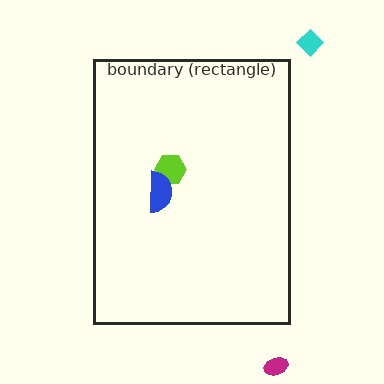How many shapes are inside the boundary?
2 inside, 2 outside.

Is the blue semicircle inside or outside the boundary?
Inside.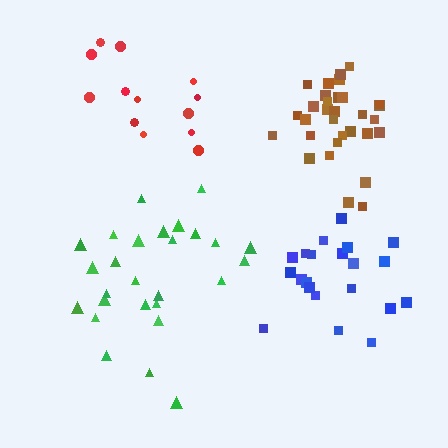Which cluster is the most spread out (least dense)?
Green.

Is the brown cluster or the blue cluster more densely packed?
Brown.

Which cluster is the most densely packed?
Brown.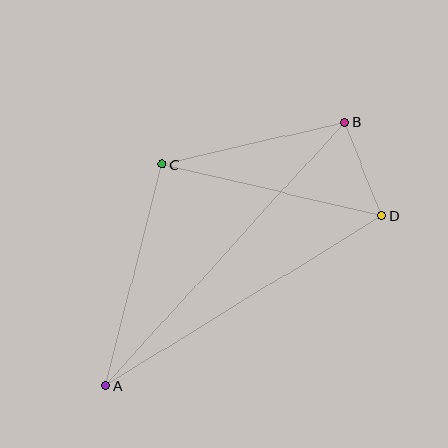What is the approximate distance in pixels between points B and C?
The distance between B and C is approximately 187 pixels.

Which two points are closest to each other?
Points B and D are closest to each other.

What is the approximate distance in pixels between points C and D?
The distance between C and D is approximately 226 pixels.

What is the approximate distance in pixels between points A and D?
The distance between A and D is approximately 324 pixels.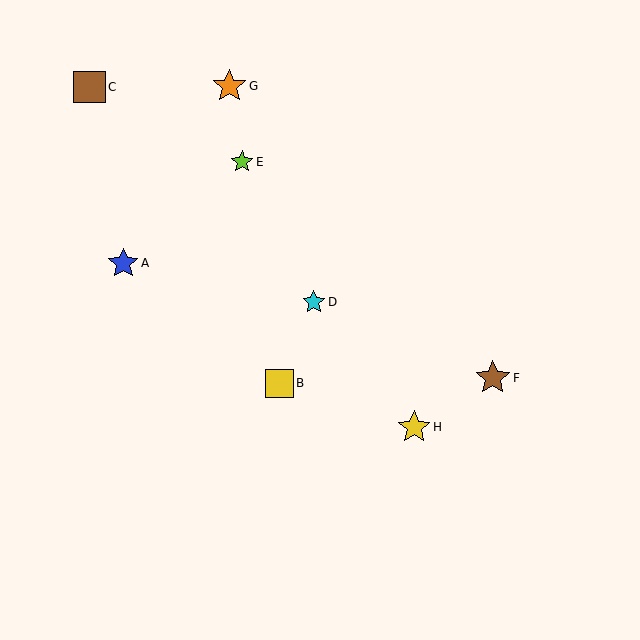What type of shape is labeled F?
Shape F is a brown star.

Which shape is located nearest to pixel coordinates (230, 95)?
The orange star (labeled G) at (229, 86) is nearest to that location.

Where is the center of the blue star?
The center of the blue star is at (123, 263).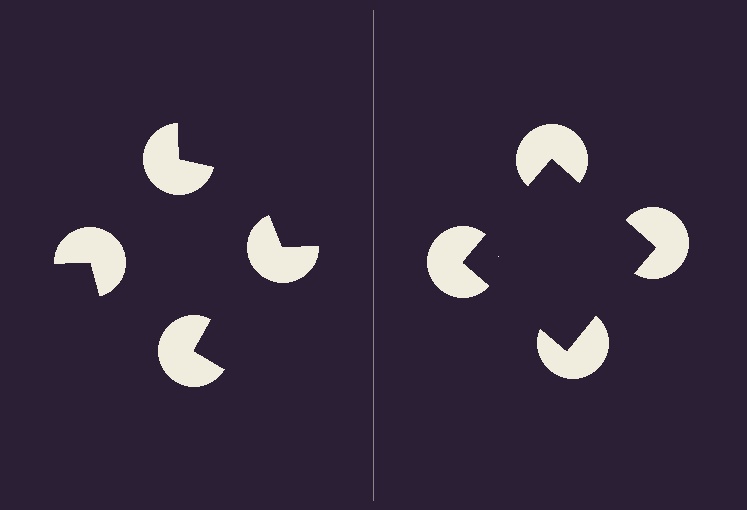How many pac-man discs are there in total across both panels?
8 — 4 on each side.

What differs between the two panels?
The pac-man discs are positioned identically on both sides; only the wedge orientations differ. On the right they align to a square; on the left they are misaligned.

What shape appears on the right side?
An illusory square.